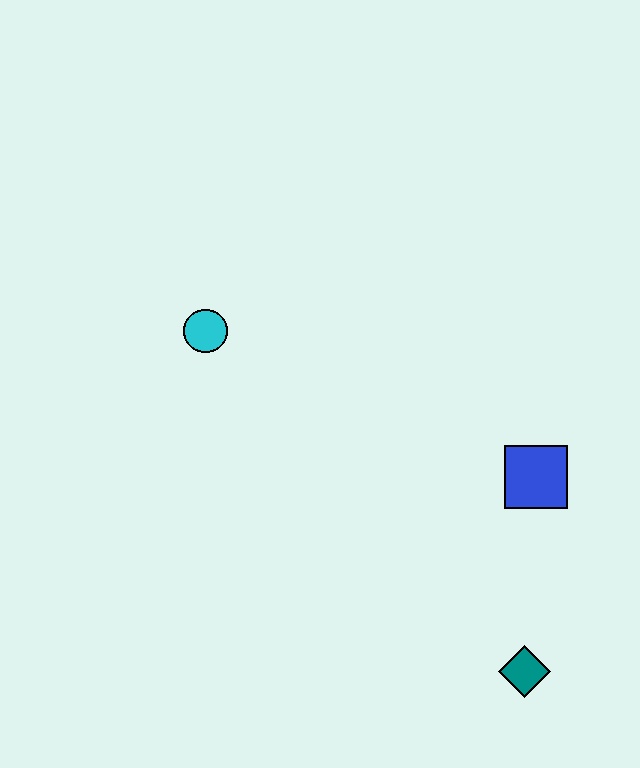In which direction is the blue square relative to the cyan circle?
The blue square is to the right of the cyan circle.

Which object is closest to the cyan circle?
The blue square is closest to the cyan circle.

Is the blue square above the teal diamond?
Yes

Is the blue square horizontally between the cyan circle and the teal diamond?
No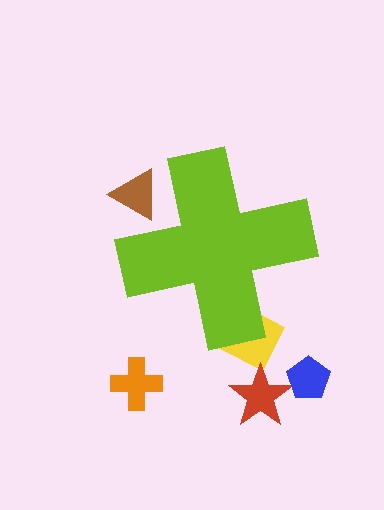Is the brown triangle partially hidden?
Yes, the brown triangle is partially hidden behind the lime cross.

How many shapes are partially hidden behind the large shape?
2 shapes are partially hidden.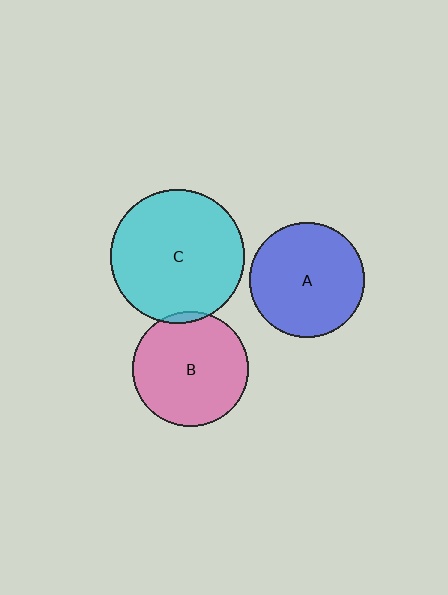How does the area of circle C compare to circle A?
Approximately 1.4 times.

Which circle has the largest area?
Circle C (cyan).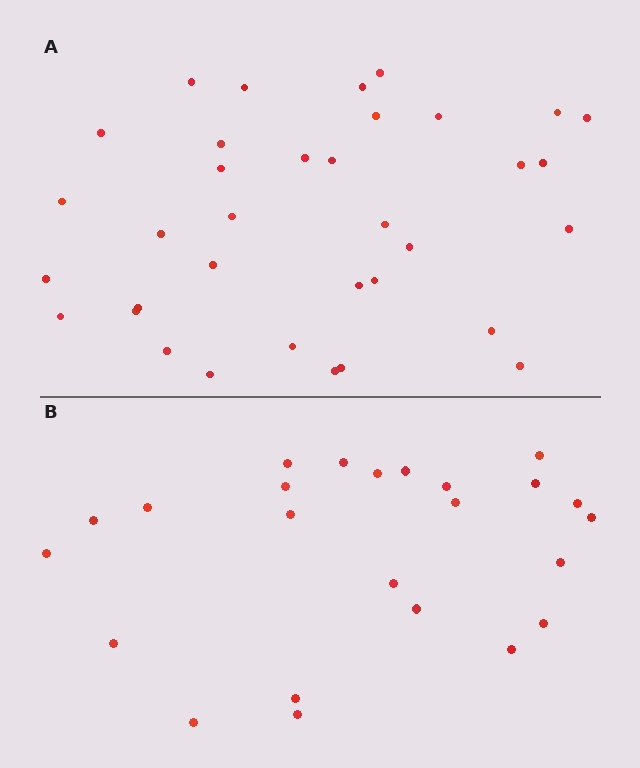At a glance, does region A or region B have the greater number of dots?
Region A (the top region) has more dots.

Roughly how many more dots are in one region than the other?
Region A has roughly 12 or so more dots than region B.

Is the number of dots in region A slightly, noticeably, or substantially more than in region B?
Region A has substantially more. The ratio is roughly 1.5 to 1.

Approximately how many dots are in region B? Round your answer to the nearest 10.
About 20 dots. (The exact count is 24, which rounds to 20.)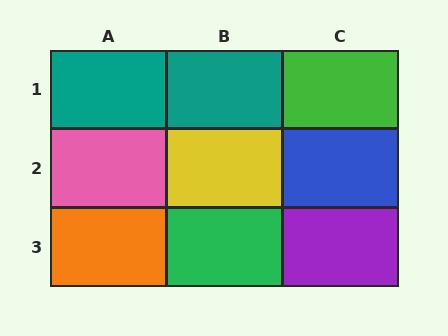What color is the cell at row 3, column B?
Green.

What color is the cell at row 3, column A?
Orange.